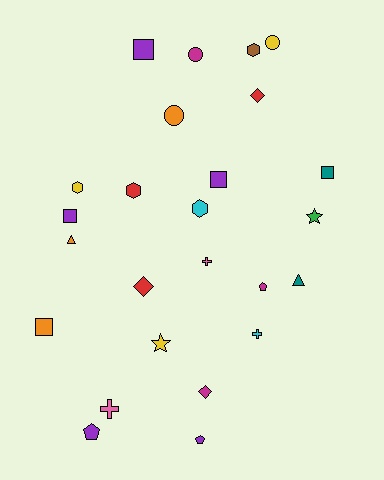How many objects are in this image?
There are 25 objects.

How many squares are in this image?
There are 5 squares.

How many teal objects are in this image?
There are 2 teal objects.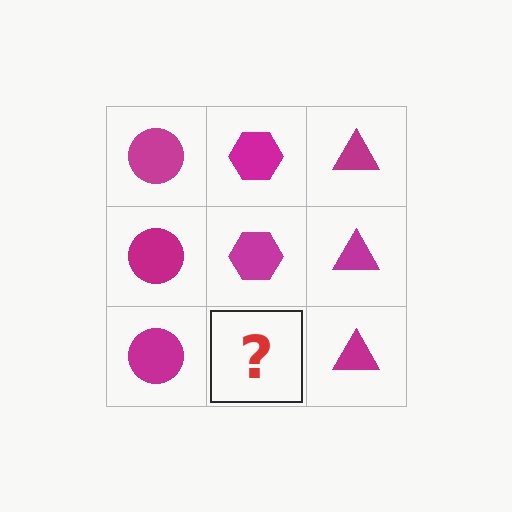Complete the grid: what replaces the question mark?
The question mark should be replaced with a magenta hexagon.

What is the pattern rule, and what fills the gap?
The rule is that each column has a consistent shape. The gap should be filled with a magenta hexagon.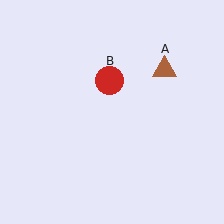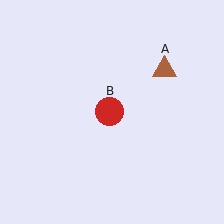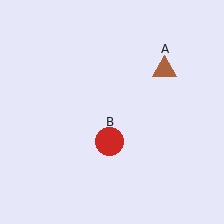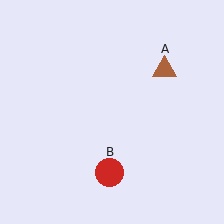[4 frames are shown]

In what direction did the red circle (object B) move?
The red circle (object B) moved down.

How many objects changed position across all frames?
1 object changed position: red circle (object B).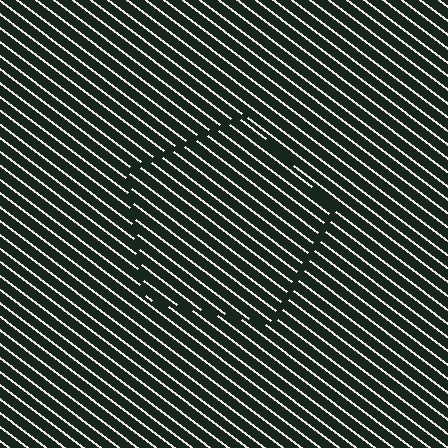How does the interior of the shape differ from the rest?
The interior of the shape contains the same grating, shifted by half a period — the contour is defined by the phase discontinuity where line-ends from the inner and outer gratings abut.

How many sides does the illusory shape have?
5 sides — the line-ends trace a pentagon.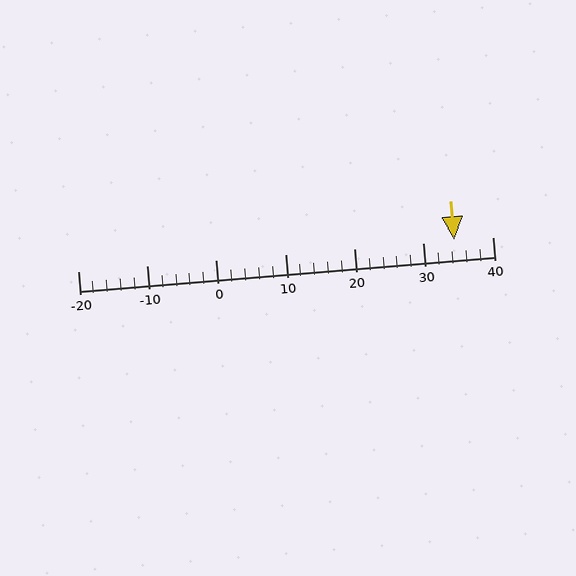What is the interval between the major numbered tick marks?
The major tick marks are spaced 10 units apart.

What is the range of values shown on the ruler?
The ruler shows values from -20 to 40.